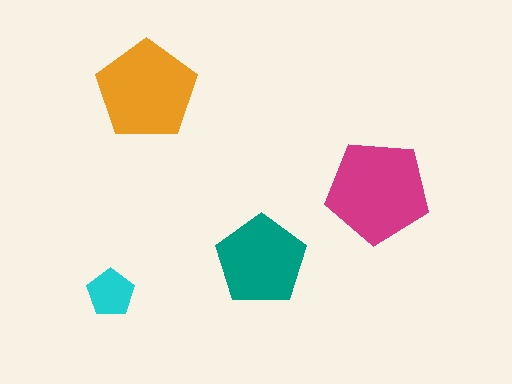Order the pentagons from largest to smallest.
the magenta one, the orange one, the teal one, the cyan one.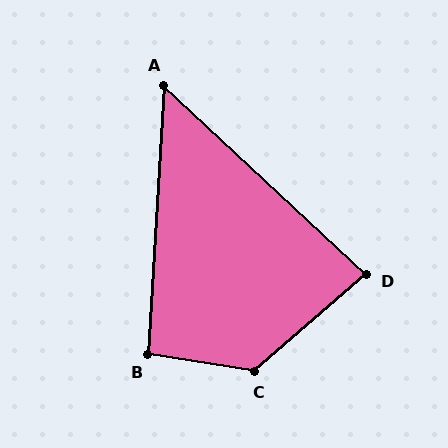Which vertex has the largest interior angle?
C, at approximately 130 degrees.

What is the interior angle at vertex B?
Approximately 96 degrees (obtuse).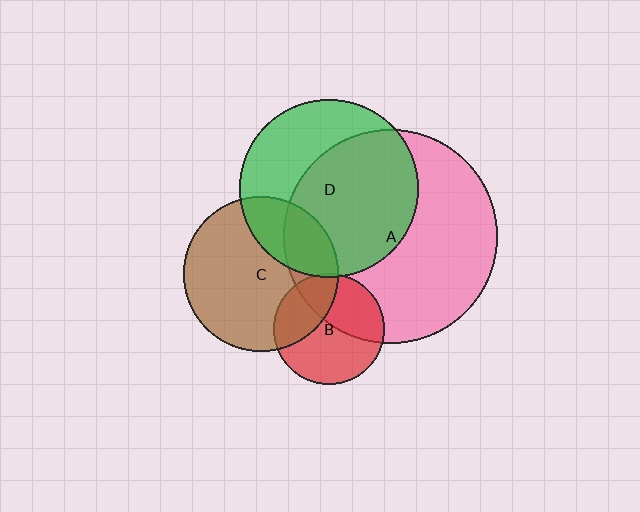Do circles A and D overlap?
Yes.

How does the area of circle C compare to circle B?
Approximately 2.0 times.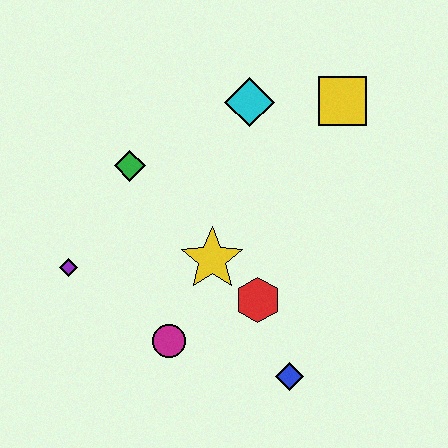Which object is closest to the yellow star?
The red hexagon is closest to the yellow star.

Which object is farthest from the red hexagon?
The yellow square is farthest from the red hexagon.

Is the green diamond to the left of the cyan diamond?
Yes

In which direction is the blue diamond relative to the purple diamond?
The blue diamond is to the right of the purple diamond.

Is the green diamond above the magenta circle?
Yes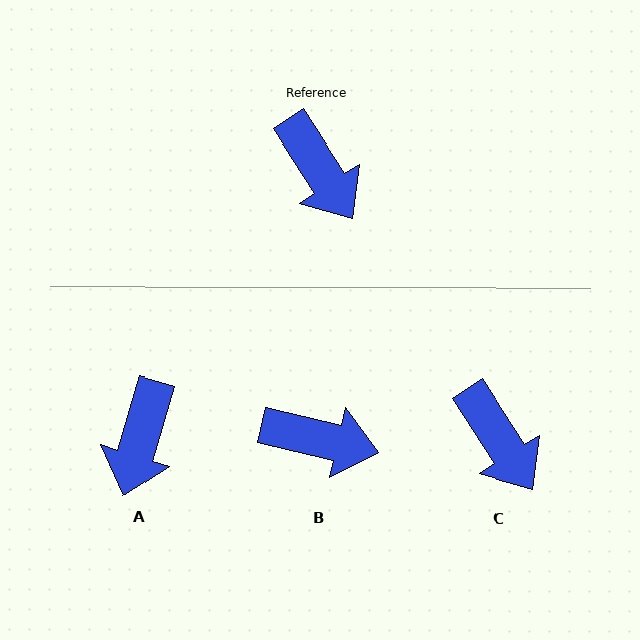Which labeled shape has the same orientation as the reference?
C.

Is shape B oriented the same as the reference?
No, it is off by about 44 degrees.